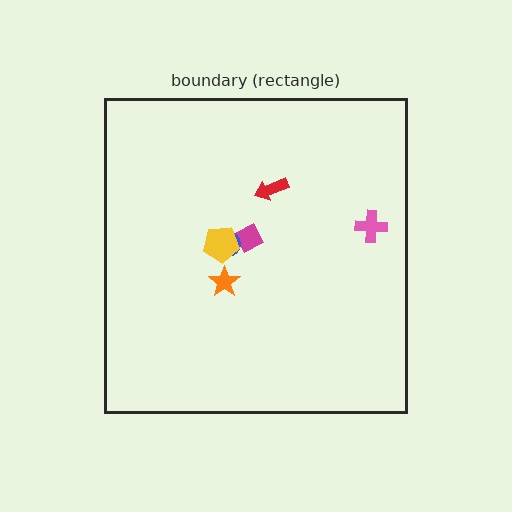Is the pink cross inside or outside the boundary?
Inside.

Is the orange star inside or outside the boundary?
Inside.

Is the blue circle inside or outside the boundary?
Inside.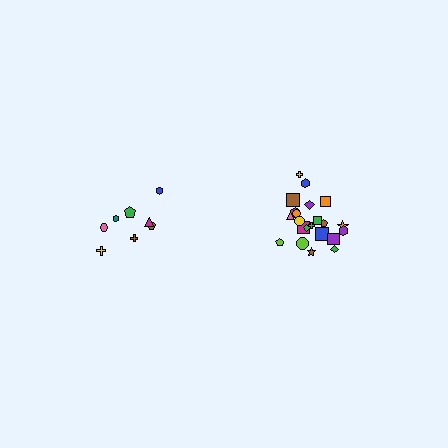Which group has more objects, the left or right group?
The right group.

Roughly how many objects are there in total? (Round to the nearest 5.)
Roughly 30 objects in total.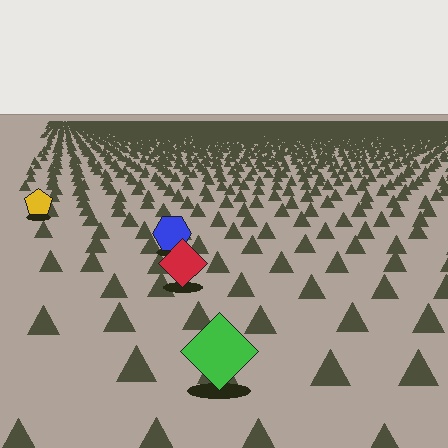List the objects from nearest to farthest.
From nearest to farthest: the green diamond, the red diamond, the blue hexagon, the yellow pentagon.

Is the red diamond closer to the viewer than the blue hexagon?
Yes. The red diamond is closer — you can tell from the texture gradient: the ground texture is coarser near it.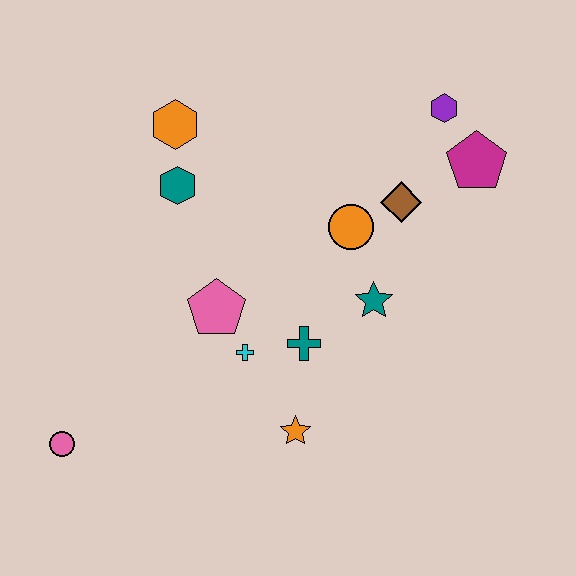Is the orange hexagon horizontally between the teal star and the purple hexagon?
No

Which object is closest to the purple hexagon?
The magenta pentagon is closest to the purple hexagon.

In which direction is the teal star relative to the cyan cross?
The teal star is to the right of the cyan cross.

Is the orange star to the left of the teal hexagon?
No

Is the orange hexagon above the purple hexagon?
No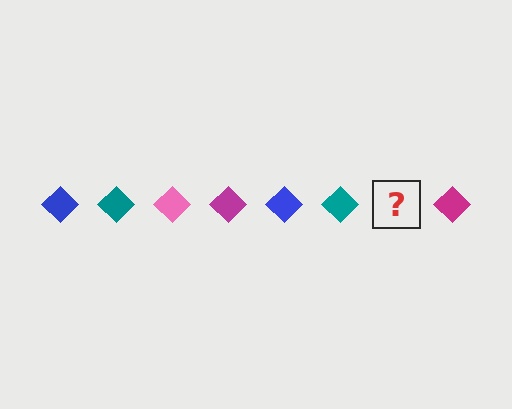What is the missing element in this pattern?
The missing element is a pink diamond.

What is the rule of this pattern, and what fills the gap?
The rule is that the pattern cycles through blue, teal, pink, magenta diamonds. The gap should be filled with a pink diamond.